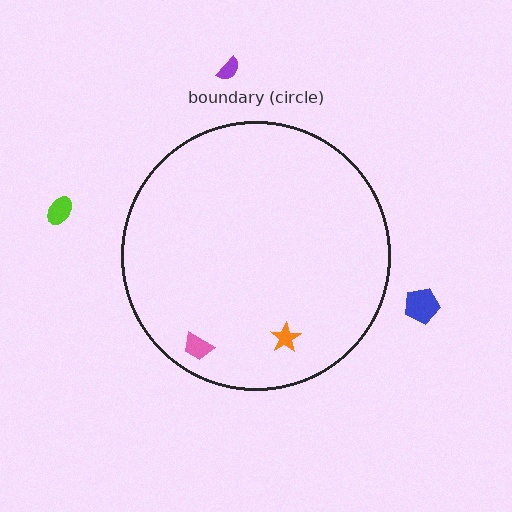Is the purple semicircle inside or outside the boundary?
Outside.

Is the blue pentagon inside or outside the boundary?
Outside.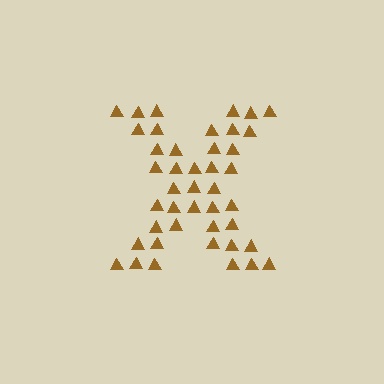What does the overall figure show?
The overall figure shows the letter X.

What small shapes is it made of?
It is made of small triangles.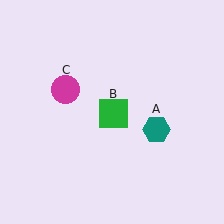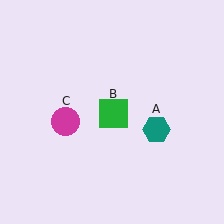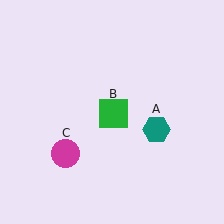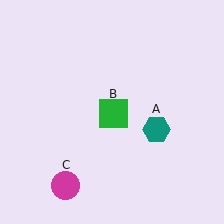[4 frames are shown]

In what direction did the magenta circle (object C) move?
The magenta circle (object C) moved down.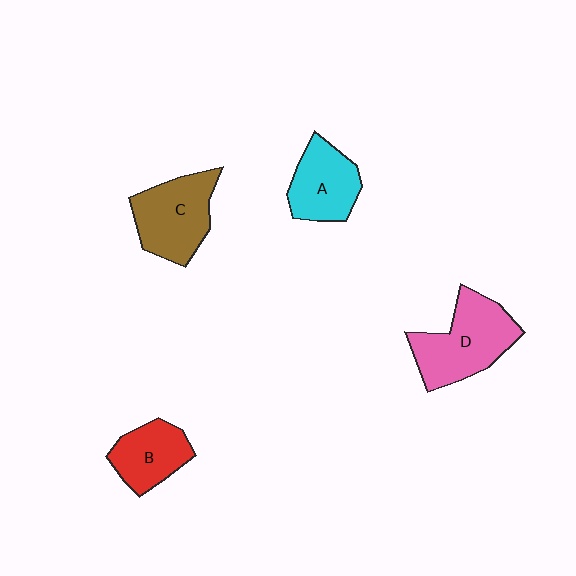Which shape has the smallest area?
Shape B (red).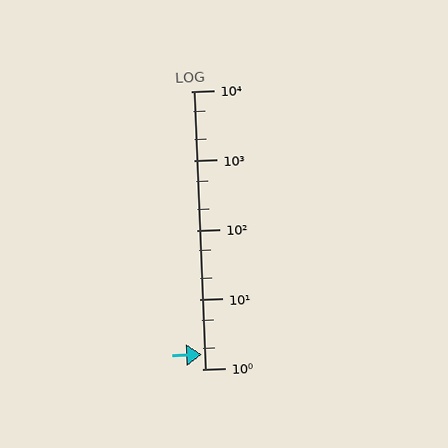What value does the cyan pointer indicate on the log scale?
The pointer indicates approximately 1.6.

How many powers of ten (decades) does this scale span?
The scale spans 4 decades, from 1 to 10000.